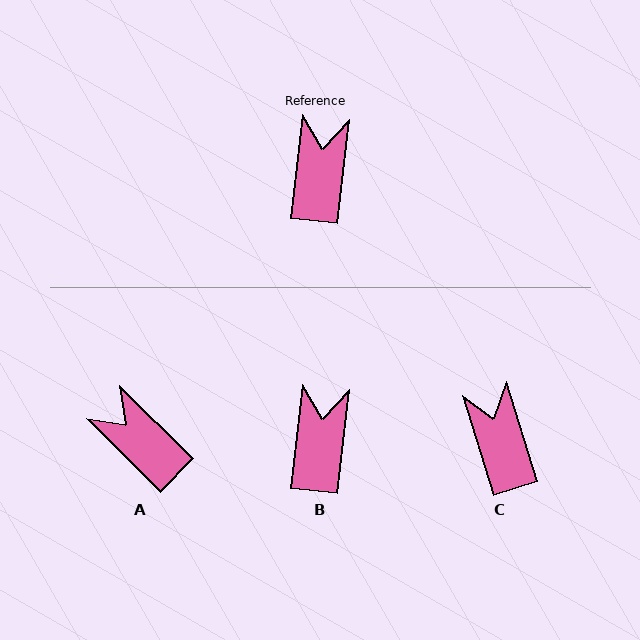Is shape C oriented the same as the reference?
No, it is off by about 24 degrees.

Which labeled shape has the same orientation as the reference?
B.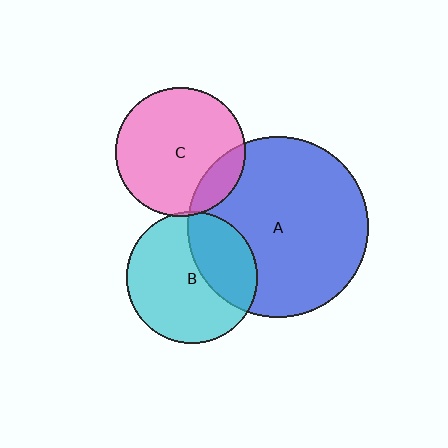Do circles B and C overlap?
Yes.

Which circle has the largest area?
Circle A (blue).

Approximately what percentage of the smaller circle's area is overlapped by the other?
Approximately 5%.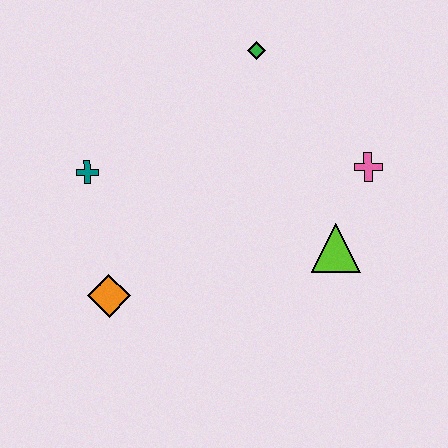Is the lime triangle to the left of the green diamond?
No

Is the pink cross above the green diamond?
No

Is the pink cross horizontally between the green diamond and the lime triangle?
No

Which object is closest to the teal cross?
The orange diamond is closest to the teal cross.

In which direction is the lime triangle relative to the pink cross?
The lime triangle is below the pink cross.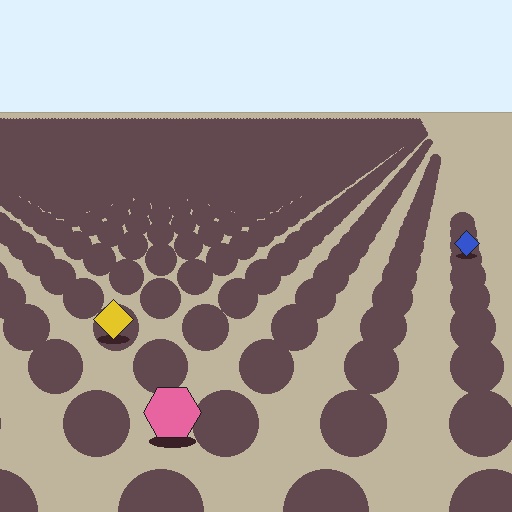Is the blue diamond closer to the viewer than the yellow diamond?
No. The yellow diamond is closer — you can tell from the texture gradient: the ground texture is coarser near it.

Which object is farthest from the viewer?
The blue diamond is farthest from the viewer. It appears smaller and the ground texture around it is denser.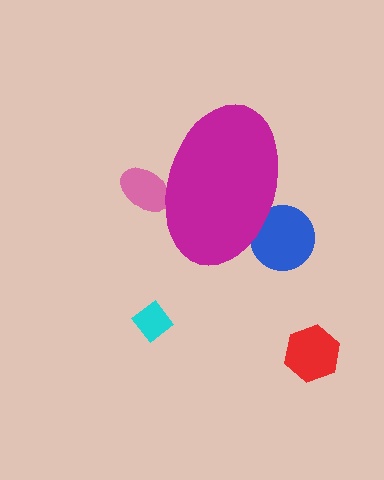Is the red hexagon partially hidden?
No, the red hexagon is fully visible.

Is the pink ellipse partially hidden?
Yes, the pink ellipse is partially hidden behind the magenta ellipse.